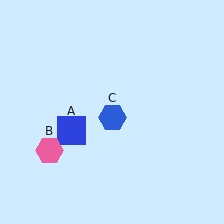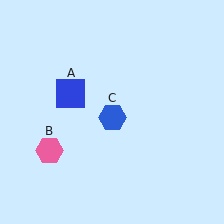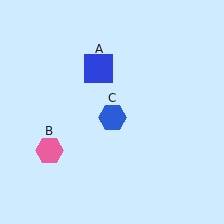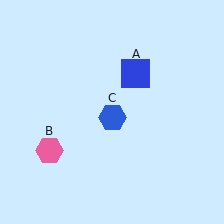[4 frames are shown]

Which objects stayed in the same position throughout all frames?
Pink hexagon (object B) and blue hexagon (object C) remained stationary.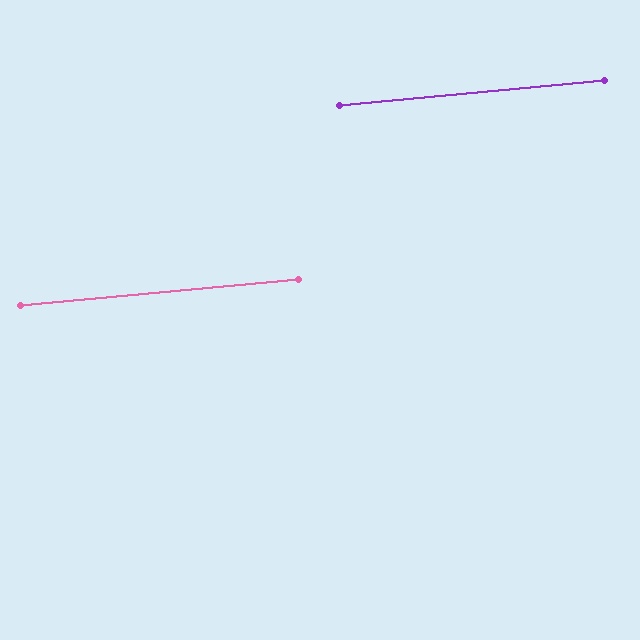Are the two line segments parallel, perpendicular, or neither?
Parallel — their directions differ by only 0.0°.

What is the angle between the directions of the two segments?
Approximately 0 degrees.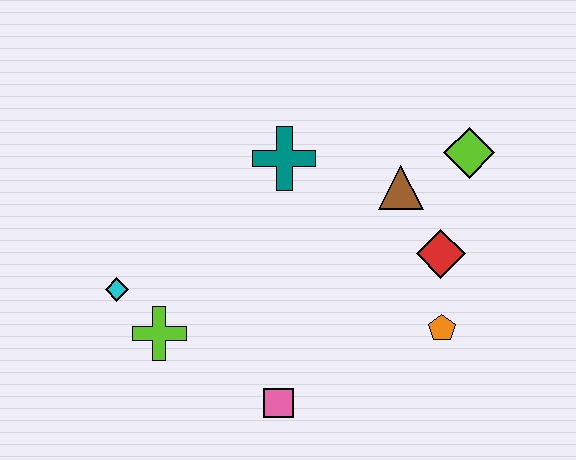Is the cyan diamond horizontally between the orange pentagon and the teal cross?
No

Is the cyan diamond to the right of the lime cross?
No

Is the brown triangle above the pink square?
Yes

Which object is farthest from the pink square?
The lime diamond is farthest from the pink square.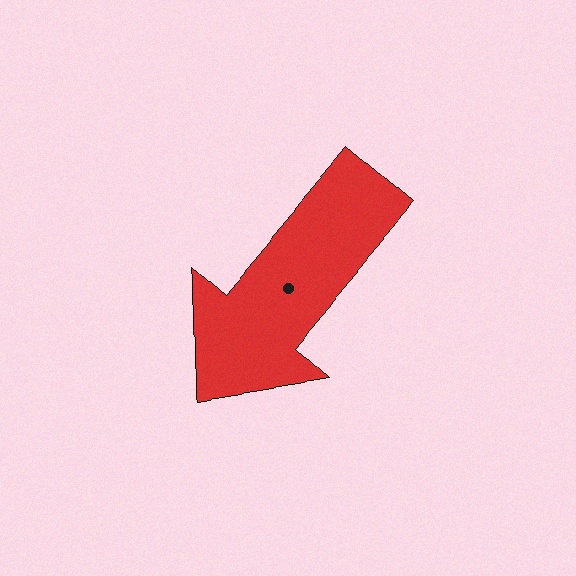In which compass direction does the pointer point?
Southwest.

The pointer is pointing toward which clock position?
Roughly 7 o'clock.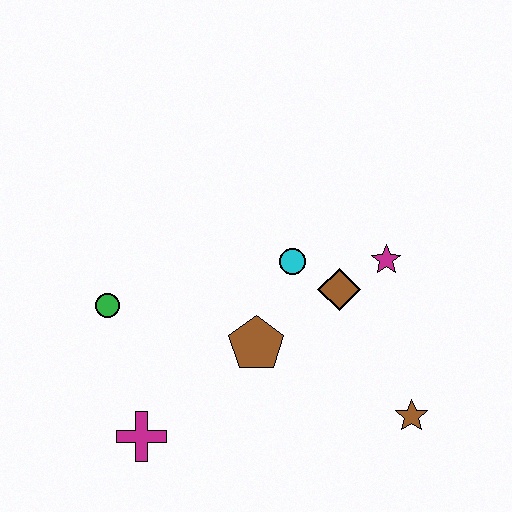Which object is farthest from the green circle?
The brown star is farthest from the green circle.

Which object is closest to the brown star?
The brown diamond is closest to the brown star.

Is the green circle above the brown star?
Yes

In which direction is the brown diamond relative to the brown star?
The brown diamond is above the brown star.